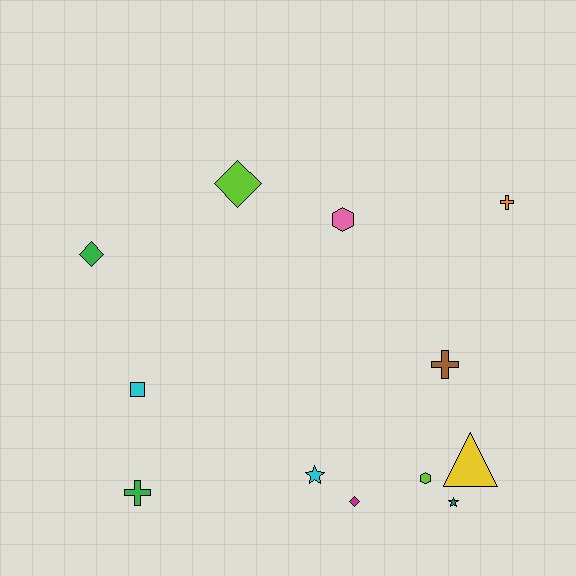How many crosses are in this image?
There are 3 crosses.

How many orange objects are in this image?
There is 1 orange object.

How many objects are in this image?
There are 12 objects.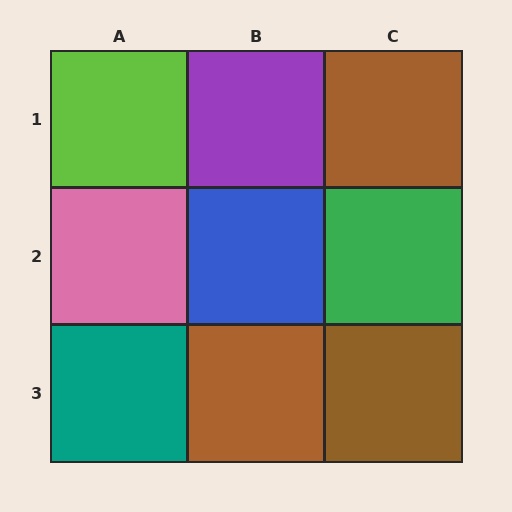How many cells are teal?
1 cell is teal.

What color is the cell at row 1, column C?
Brown.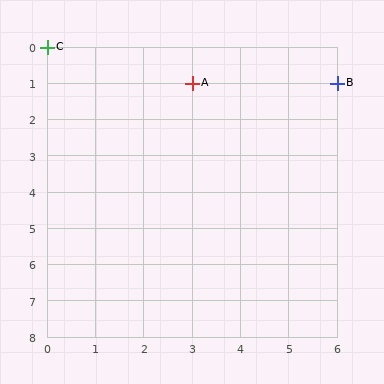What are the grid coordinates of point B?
Point B is at grid coordinates (6, 1).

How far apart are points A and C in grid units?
Points A and C are 3 columns and 1 row apart (about 3.2 grid units diagonally).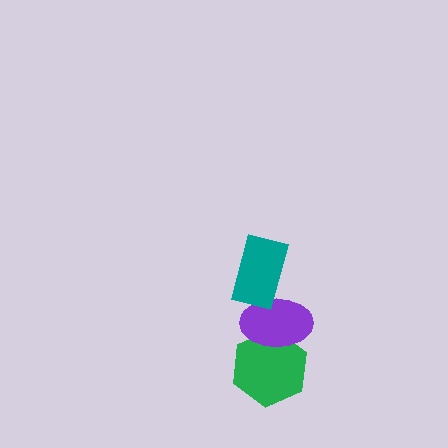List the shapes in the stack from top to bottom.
From top to bottom: the teal rectangle, the purple ellipse, the green hexagon.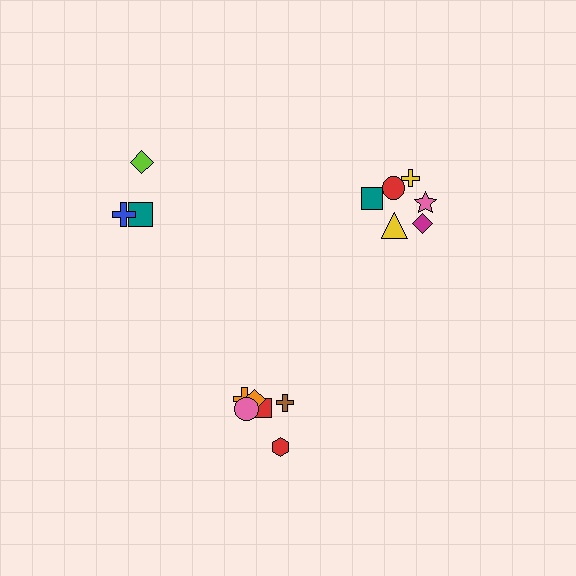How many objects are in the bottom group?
There are 6 objects.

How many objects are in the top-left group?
There are 3 objects.